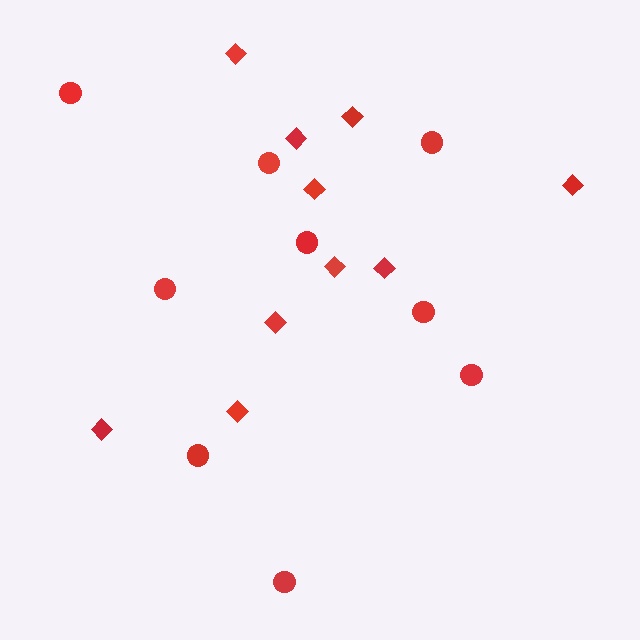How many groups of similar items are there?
There are 2 groups: one group of diamonds (10) and one group of circles (9).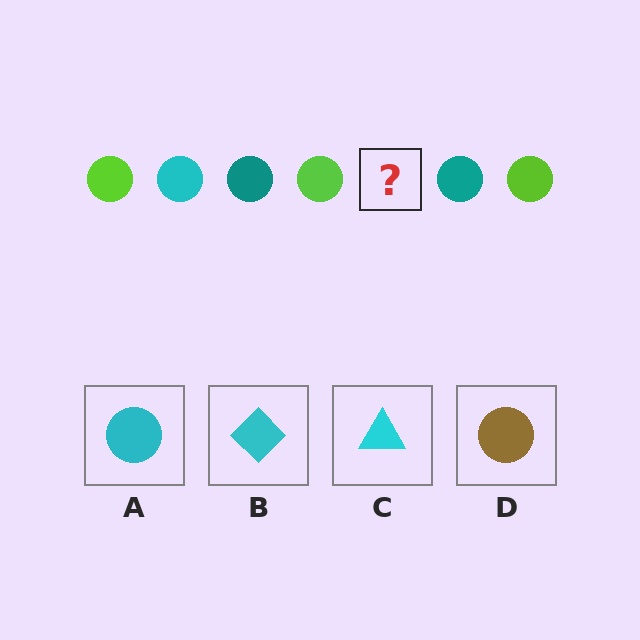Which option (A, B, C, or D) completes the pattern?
A.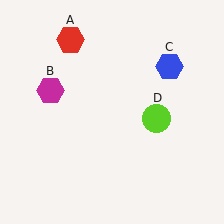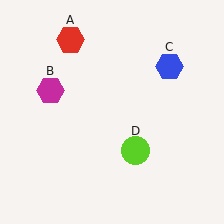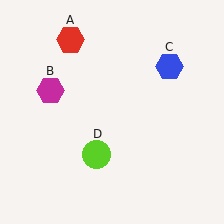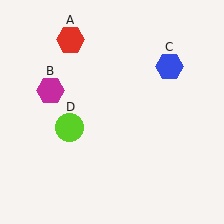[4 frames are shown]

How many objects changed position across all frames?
1 object changed position: lime circle (object D).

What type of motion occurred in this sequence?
The lime circle (object D) rotated clockwise around the center of the scene.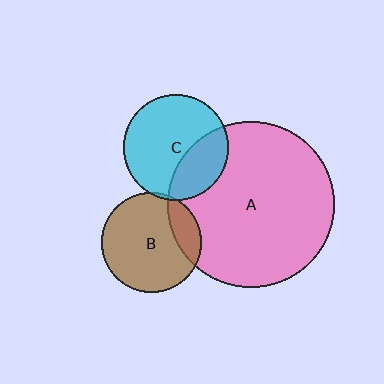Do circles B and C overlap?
Yes.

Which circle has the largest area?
Circle A (pink).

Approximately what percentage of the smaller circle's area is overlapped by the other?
Approximately 5%.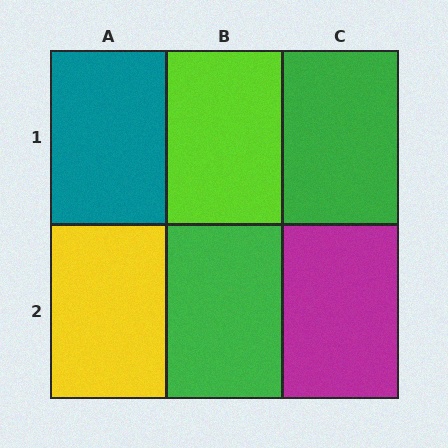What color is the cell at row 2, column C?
Magenta.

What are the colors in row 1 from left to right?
Teal, lime, green.